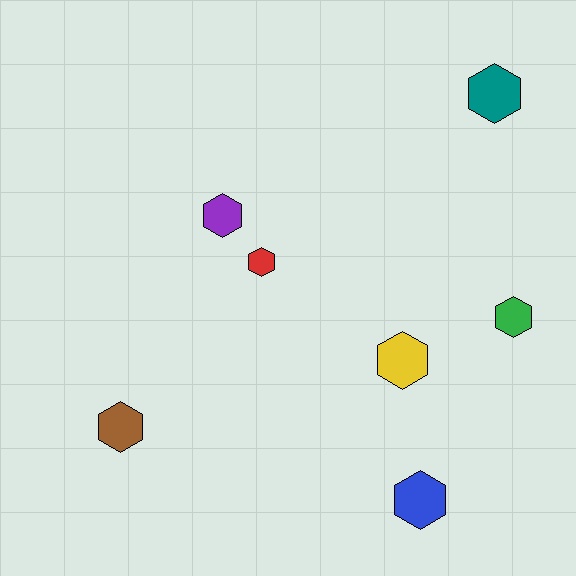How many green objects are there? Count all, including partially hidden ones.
There is 1 green object.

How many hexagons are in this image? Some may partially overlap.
There are 7 hexagons.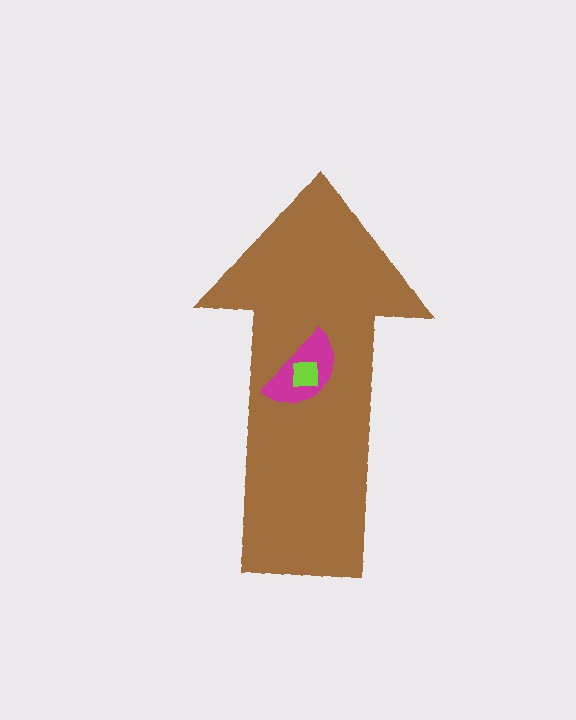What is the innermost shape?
The lime square.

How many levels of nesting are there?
3.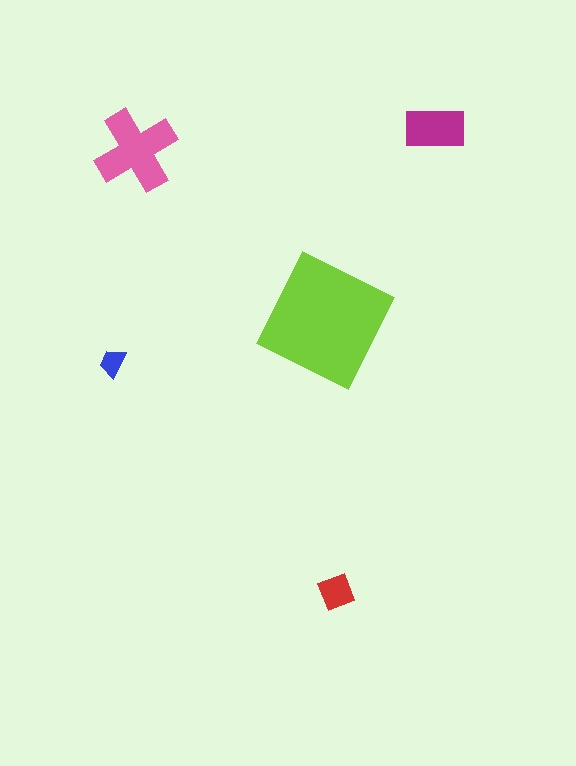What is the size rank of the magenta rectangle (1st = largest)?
3rd.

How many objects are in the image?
There are 5 objects in the image.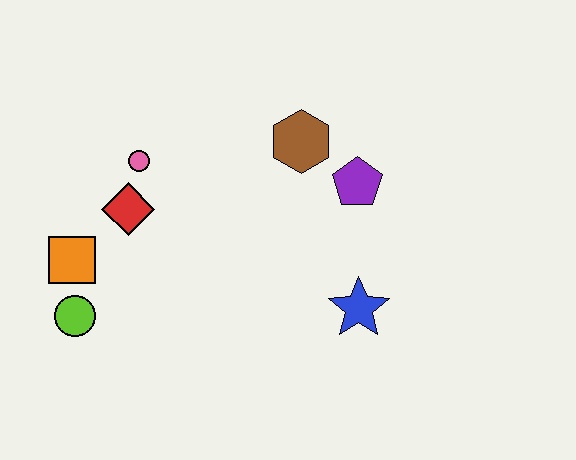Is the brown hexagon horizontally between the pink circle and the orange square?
No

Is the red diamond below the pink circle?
Yes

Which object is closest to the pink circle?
The red diamond is closest to the pink circle.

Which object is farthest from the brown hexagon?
The lime circle is farthest from the brown hexagon.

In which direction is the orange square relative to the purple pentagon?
The orange square is to the left of the purple pentagon.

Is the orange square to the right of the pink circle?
No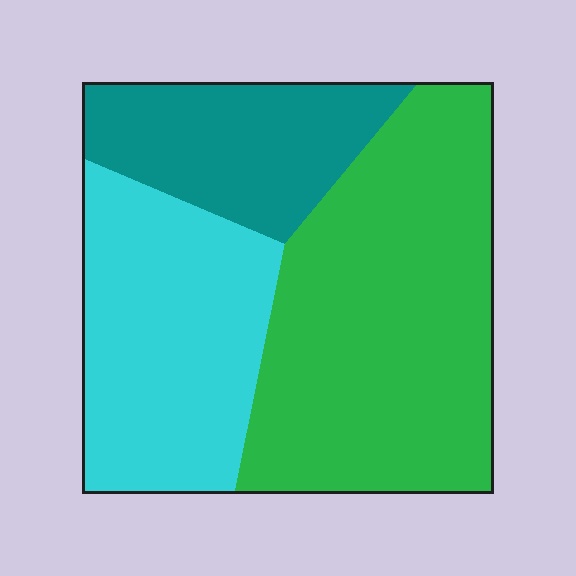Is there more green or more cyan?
Green.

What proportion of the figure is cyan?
Cyan takes up about one third (1/3) of the figure.